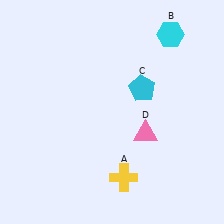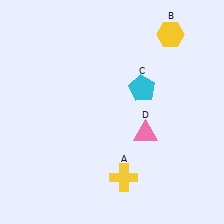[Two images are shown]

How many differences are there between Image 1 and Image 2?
There is 1 difference between the two images.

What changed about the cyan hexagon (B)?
In Image 1, B is cyan. In Image 2, it changed to yellow.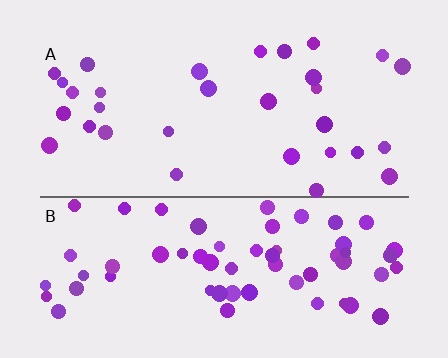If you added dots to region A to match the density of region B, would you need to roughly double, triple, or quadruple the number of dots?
Approximately double.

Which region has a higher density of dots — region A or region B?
B (the bottom).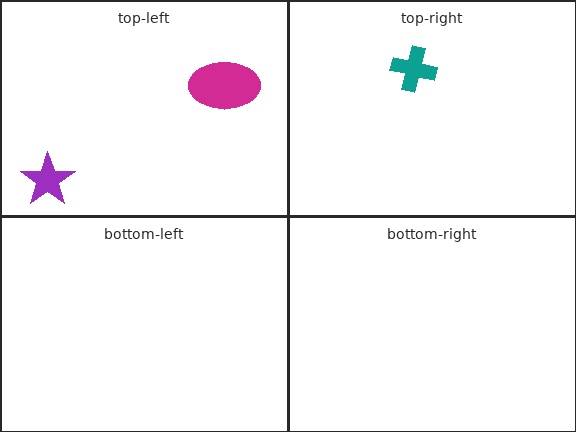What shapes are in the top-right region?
The teal cross.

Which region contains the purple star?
The top-left region.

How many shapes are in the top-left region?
2.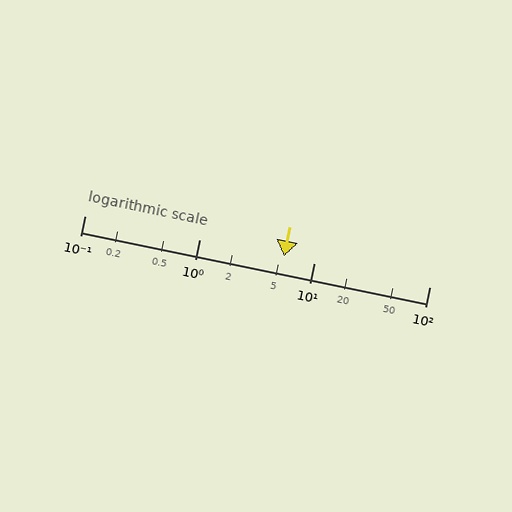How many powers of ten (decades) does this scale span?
The scale spans 3 decades, from 0.1 to 100.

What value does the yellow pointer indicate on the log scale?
The pointer indicates approximately 5.4.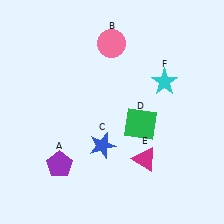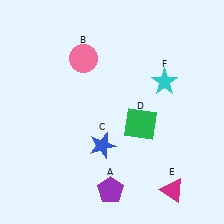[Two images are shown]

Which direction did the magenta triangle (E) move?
The magenta triangle (E) moved down.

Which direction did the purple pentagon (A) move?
The purple pentagon (A) moved right.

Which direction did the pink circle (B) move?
The pink circle (B) moved left.